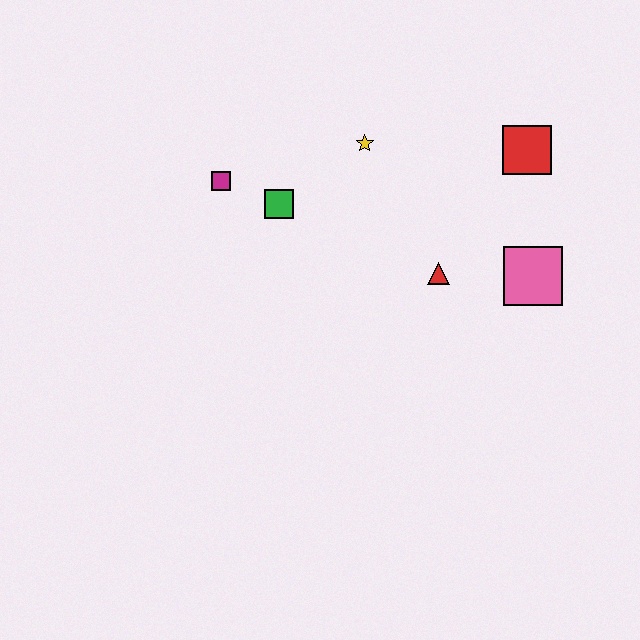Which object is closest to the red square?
The pink square is closest to the red square.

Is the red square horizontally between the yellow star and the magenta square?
No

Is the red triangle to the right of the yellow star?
Yes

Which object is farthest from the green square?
The pink square is farthest from the green square.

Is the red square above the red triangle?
Yes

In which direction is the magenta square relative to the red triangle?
The magenta square is to the left of the red triangle.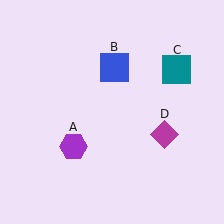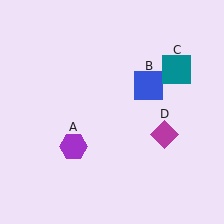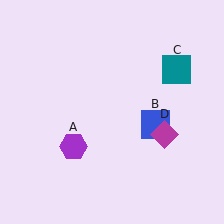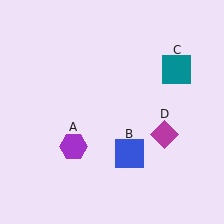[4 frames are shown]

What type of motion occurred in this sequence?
The blue square (object B) rotated clockwise around the center of the scene.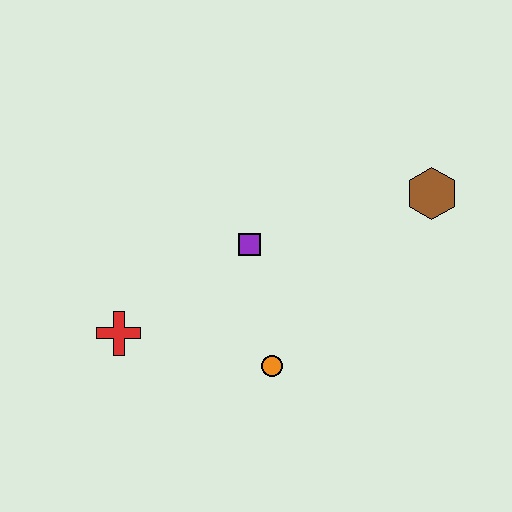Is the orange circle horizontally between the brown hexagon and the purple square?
Yes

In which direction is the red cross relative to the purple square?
The red cross is to the left of the purple square.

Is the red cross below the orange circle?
No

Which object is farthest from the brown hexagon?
The red cross is farthest from the brown hexagon.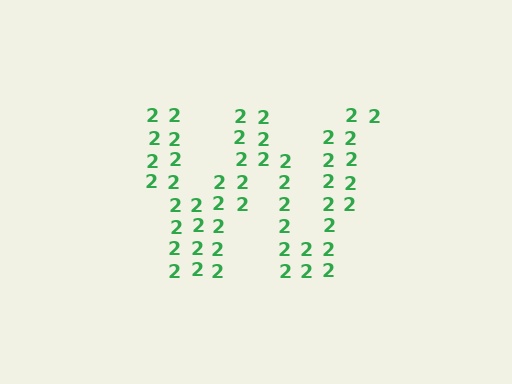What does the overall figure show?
The overall figure shows the letter W.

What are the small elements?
The small elements are digit 2's.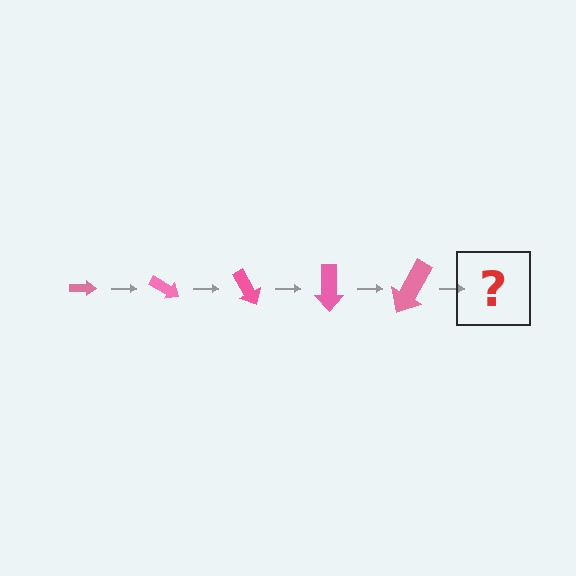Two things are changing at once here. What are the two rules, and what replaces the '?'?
The two rules are that the arrow grows larger each step and it rotates 30 degrees each step. The '?' should be an arrow, larger than the previous one and rotated 150 degrees from the start.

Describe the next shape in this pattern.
It should be an arrow, larger than the previous one and rotated 150 degrees from the start.